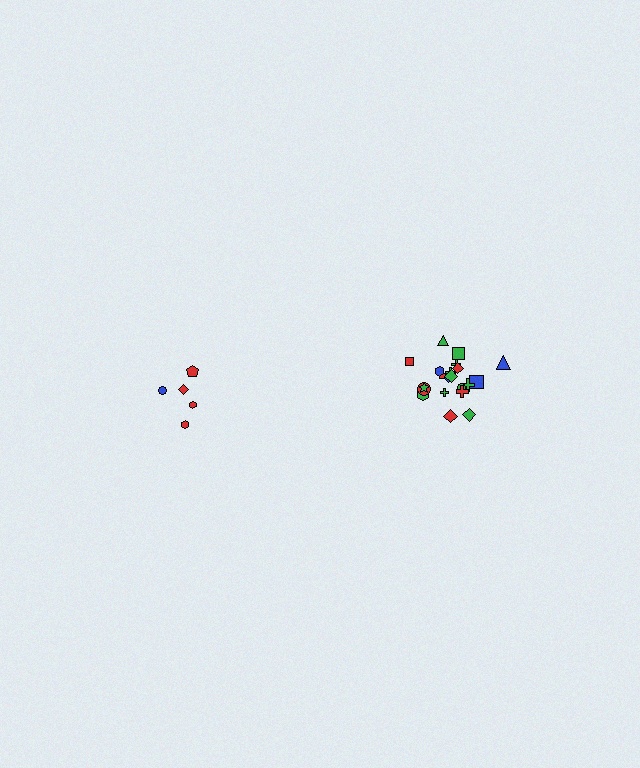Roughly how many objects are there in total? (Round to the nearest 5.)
Roughly 25 objects in total.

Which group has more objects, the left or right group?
The right group.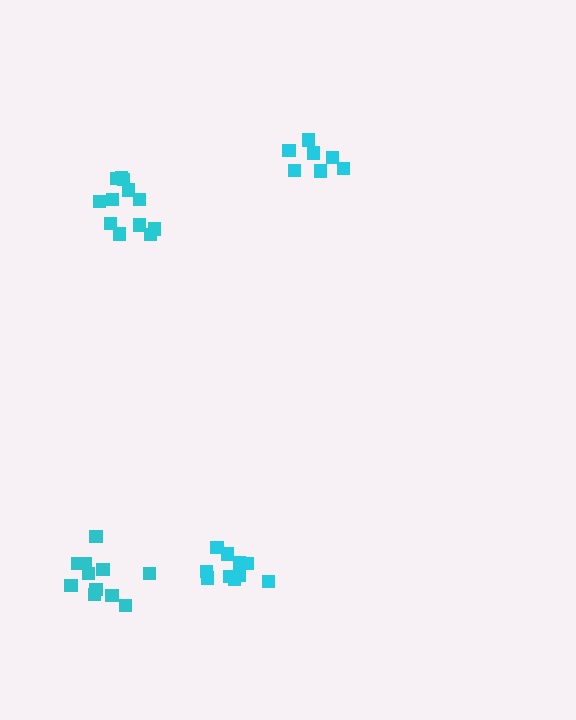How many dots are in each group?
Group 1: 10 dots, Group 2: 12 dots, Group 3: 7 dots, Group 4: 11 dots (40 total).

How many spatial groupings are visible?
There are 4 spatial groupings.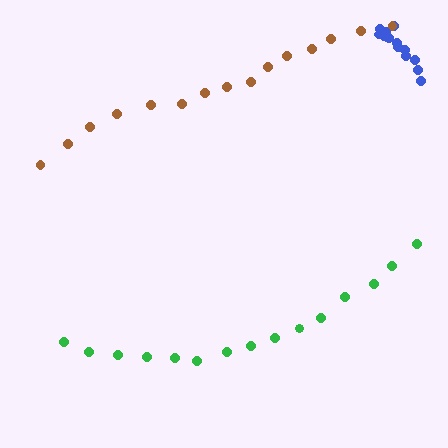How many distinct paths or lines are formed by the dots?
There are 3 distinct paths.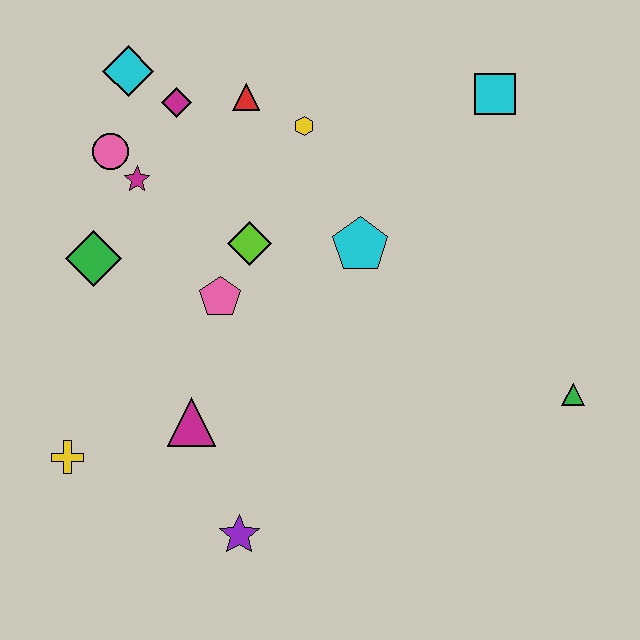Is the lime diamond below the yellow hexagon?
Yes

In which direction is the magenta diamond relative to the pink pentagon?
The magenta diamond is above the pink pentagon.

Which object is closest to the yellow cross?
The magenta triangle is closest to the yellow cross.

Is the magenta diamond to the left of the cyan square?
Yes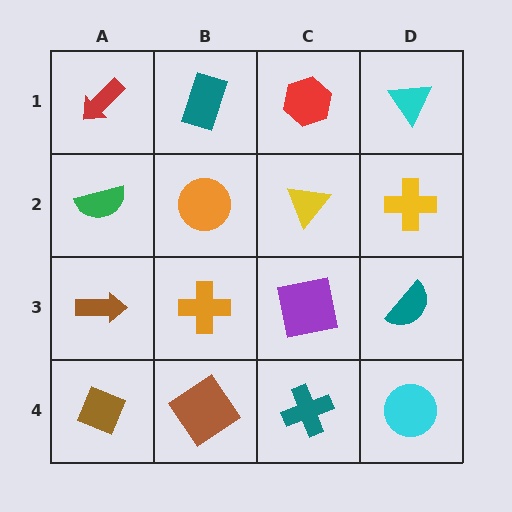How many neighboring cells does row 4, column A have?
2.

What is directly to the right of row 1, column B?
A red hexagon.